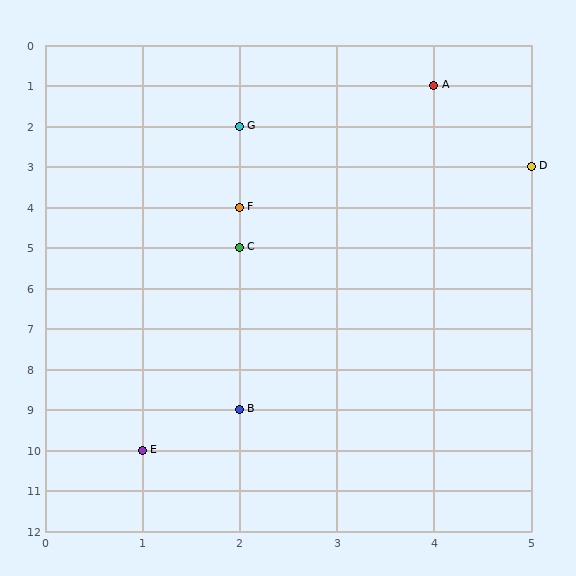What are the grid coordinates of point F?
Point F is at grid coordinates (2, 4).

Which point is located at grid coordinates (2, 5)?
Point C is at (2, 5).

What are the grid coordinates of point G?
Point G is at grid coordinates (2, 2).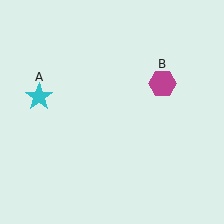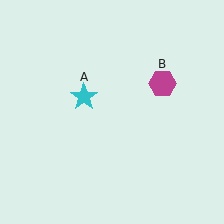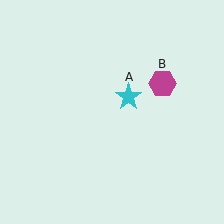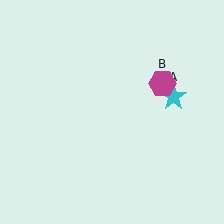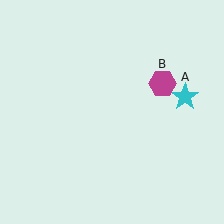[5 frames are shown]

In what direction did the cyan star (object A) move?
The cyan star (object A) moved right.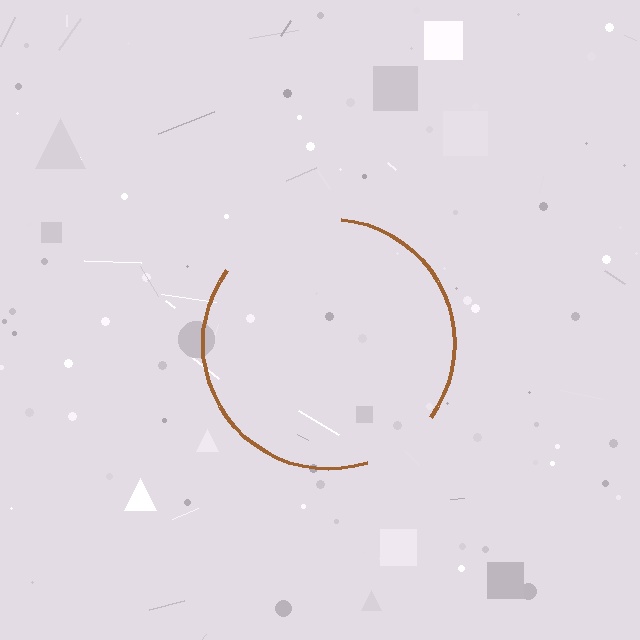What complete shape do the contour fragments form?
The contour fragments form a circle.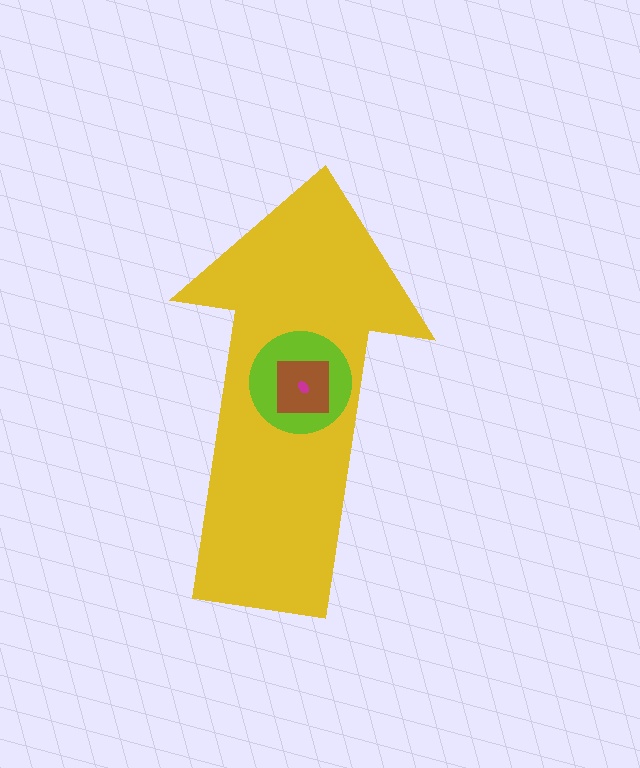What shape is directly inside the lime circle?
The brown square.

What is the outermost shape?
The yellow arrow.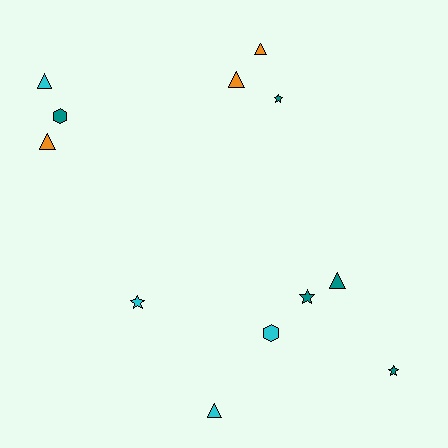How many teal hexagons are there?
There is 1 teal hexagon.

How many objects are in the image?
There are 12 objects.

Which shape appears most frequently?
Triangle, with 6 objects.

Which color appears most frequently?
Teal, with 5 objects.